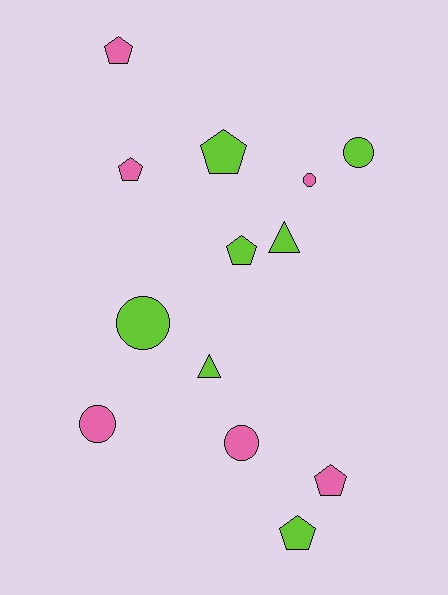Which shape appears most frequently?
Pentagon, with 6 objects.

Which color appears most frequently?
Lime, with 7 objects.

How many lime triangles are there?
There are 2 lime triangles.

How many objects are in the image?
There are 13 objects.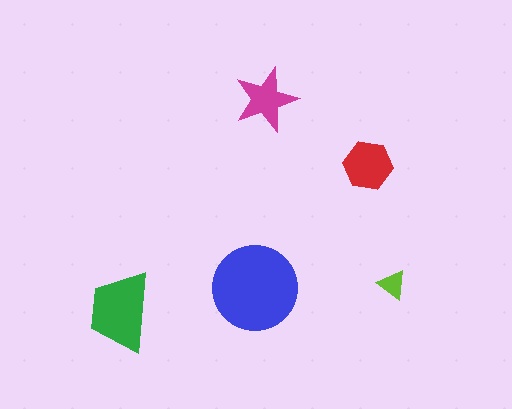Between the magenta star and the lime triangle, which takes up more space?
The magenta star.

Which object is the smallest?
The lime triangle.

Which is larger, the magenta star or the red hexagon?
The red hexagon.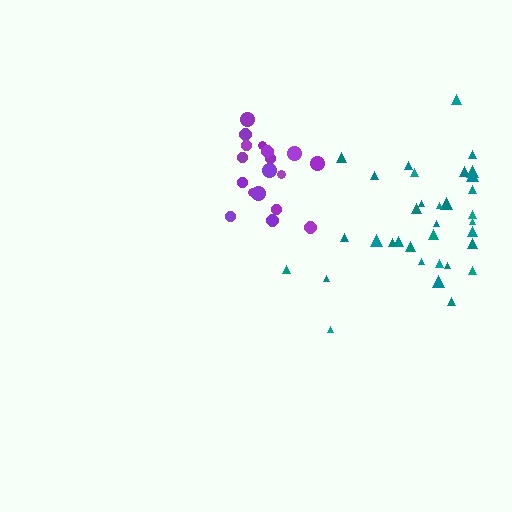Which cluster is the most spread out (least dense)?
Teal.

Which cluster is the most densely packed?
Purple.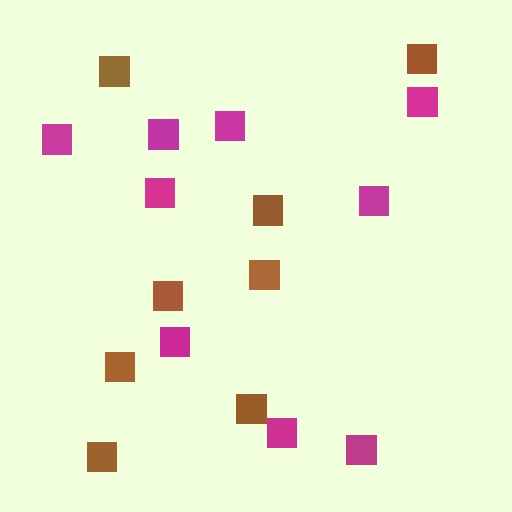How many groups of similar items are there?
There are 2 groups: one group of brown squares (8) and one group of magenta squares (9).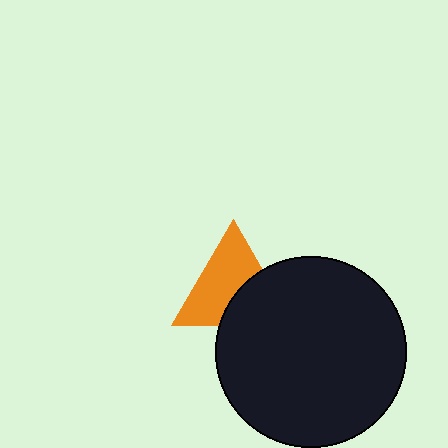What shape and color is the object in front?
The object in front is a black circle.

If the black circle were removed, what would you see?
You would see the complete orange triangle.